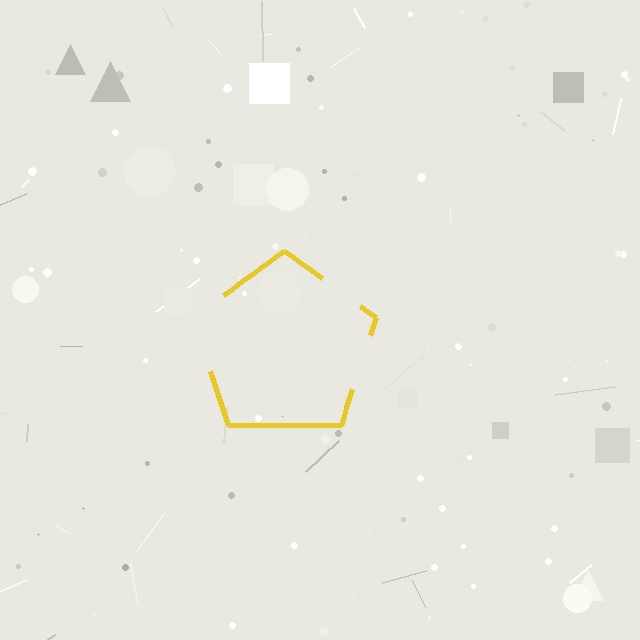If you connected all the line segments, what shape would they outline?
They would outline a pentagon.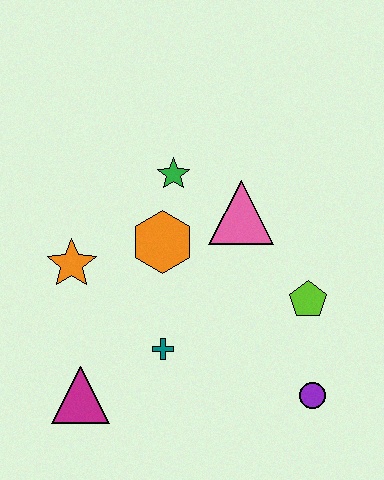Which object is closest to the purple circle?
The lime pentagon is closest to the purple circle.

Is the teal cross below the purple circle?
No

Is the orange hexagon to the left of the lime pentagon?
Yes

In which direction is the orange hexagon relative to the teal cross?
The orange hexagon is above the teal cross.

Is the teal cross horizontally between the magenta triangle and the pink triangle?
Yes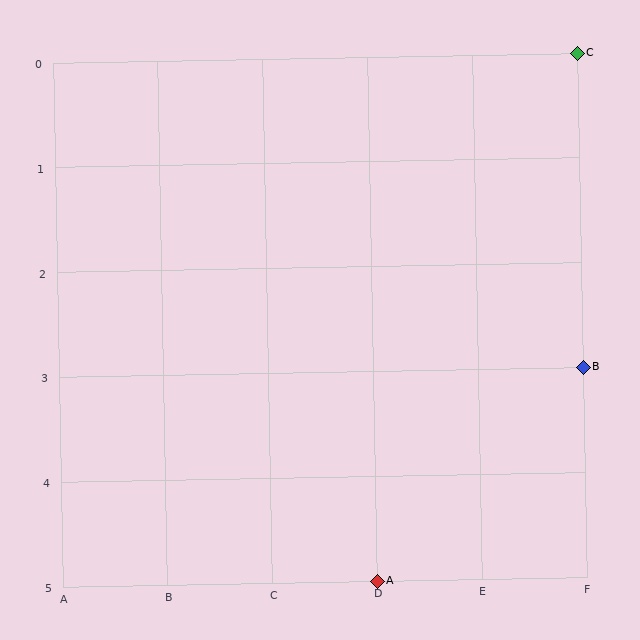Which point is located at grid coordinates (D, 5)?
Point A is at (D, 5).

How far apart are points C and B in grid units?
Points C and B are 3 rows apart.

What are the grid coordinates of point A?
Point A is at grid coordinates (D, 5).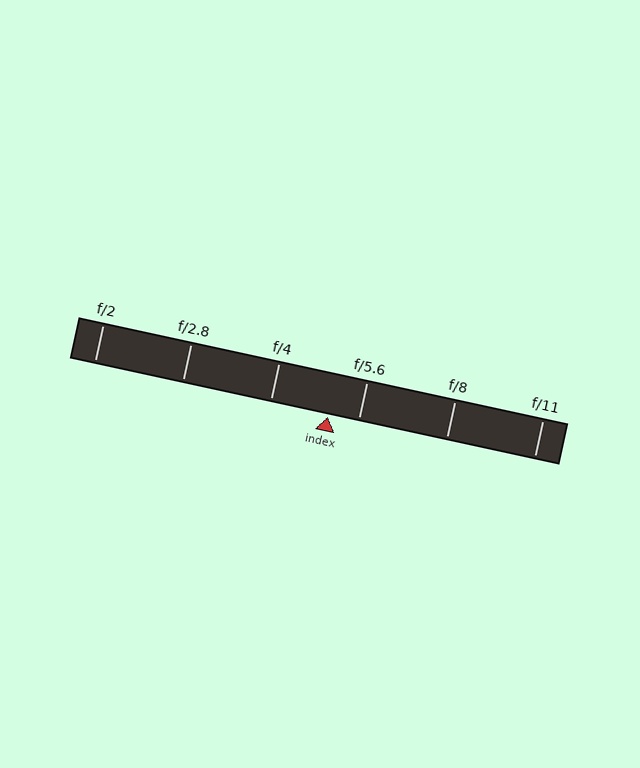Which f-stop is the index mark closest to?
The index mark is closest to f/5.6.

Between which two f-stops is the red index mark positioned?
The index mark is between f/4 and f/5.6.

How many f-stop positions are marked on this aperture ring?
There are 6 f-stop positions marked.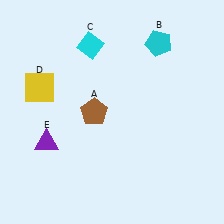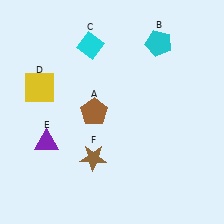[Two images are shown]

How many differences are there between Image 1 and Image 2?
There is 1 difference between the two images.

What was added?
A brown star (F) was added in Image 2.